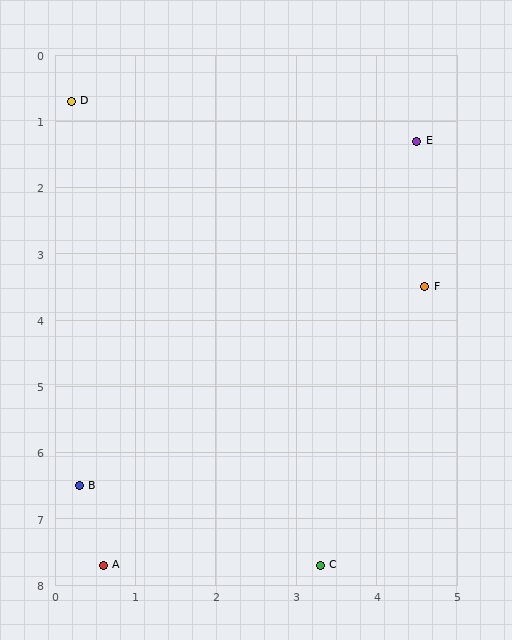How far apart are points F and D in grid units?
Points F and D are about 5.2 grid units apart.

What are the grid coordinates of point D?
Point D is at approximately (0.2, 0.7).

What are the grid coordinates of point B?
Point B is at approximately (0.3, 6.5).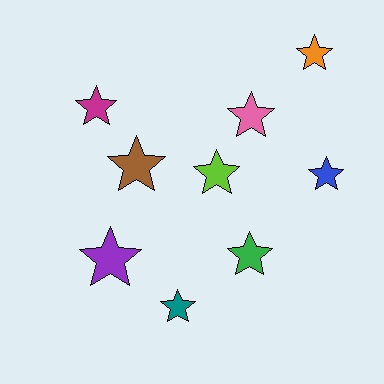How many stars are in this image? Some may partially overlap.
There are 9 stars.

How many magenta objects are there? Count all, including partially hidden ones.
There is 1 magenta object.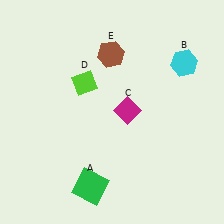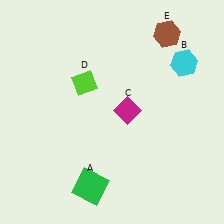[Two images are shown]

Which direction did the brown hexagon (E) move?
The brown hexagon (E) moved right.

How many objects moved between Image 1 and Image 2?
1 object moved between the two images.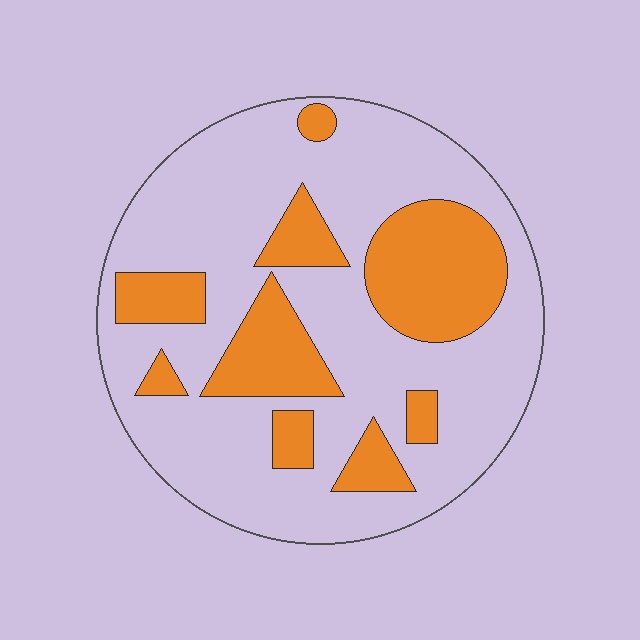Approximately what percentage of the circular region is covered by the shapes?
Approximately 30%.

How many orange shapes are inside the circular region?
9.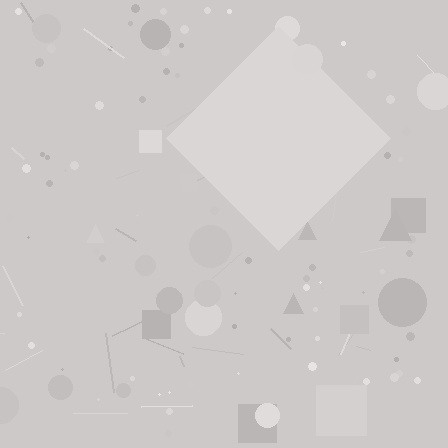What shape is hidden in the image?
A diamond is hidden in the image.